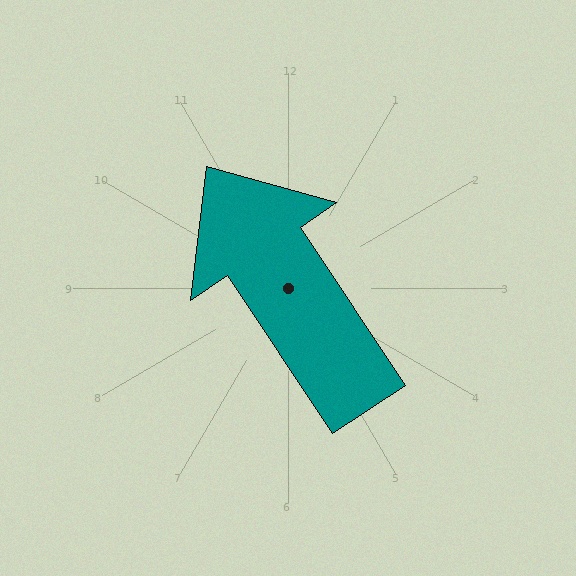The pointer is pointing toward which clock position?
Roughly 11 o'clock.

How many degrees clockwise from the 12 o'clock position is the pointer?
Approximately 326 degrees.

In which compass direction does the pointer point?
Northwest.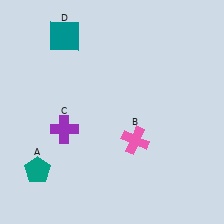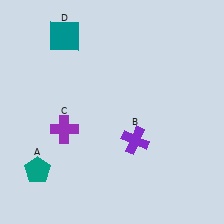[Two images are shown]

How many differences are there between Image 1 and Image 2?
There is 1 difference between the two images.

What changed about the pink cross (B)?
In Image 1, B is pink. In Image 2, it changed to purple.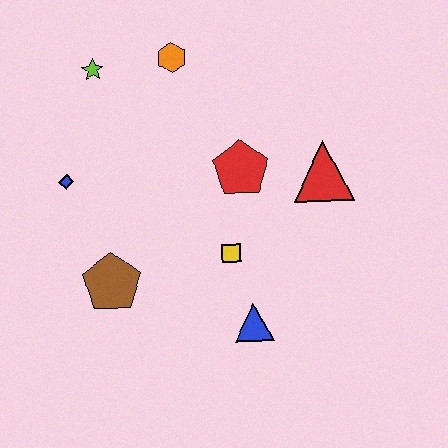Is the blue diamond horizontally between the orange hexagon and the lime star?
No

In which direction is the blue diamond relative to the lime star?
The blue diamond is below the lime star.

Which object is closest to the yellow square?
The blue triangle is closest to the yellow square.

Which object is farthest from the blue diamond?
The red triangle is farthest from the blue diamond.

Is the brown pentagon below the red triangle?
Yes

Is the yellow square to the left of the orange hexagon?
No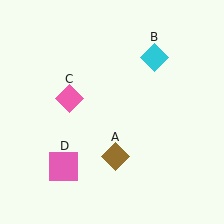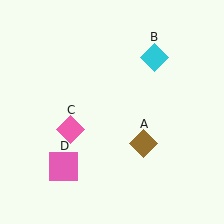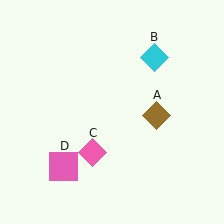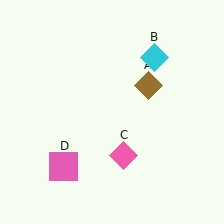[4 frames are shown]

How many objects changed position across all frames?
2 objects changed position: brown diamond (object A), pink diamond (object C).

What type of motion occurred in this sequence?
The brown diamond (object A), pink diamond (object C) rotated counterclockwise around the center of the scene.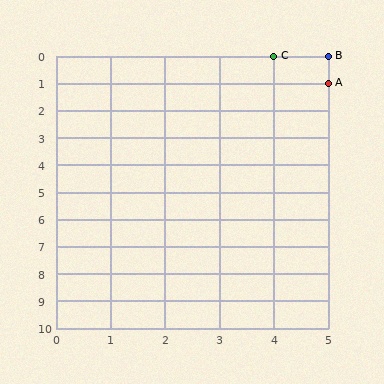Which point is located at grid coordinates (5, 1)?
Point A is at (5, 1).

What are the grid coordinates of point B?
Point B is at grid coordinates (5, 0).